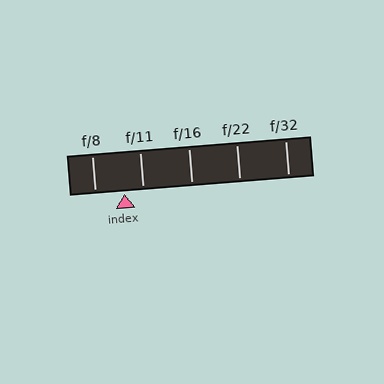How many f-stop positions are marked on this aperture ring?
There are 5 f-stop positions marked.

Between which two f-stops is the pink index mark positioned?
The index mark is between f/8 and f/11.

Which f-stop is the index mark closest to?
The index mark is closest to f/11.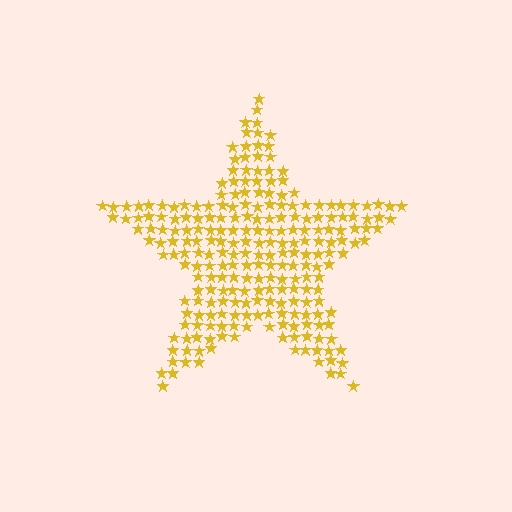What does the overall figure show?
The overall figure shows a star.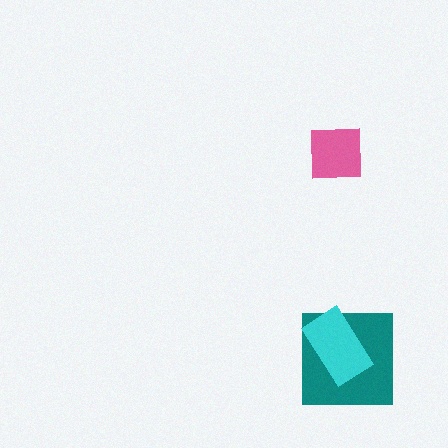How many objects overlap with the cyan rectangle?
1 object overlaps with the cyan rectangle.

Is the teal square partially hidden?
Yes, it is partially covered by another shape.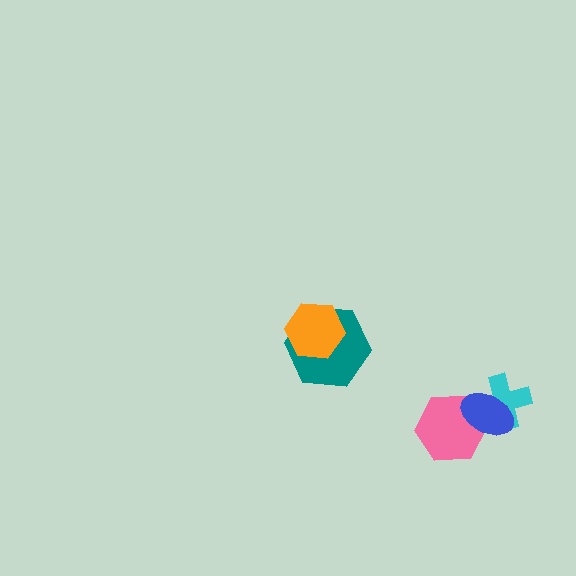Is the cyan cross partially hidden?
Yes, it is partially covered by another shape.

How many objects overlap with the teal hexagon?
1 object overlaps with the teal hexagon.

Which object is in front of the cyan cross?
The blue ellipse is in front of the cyan cross.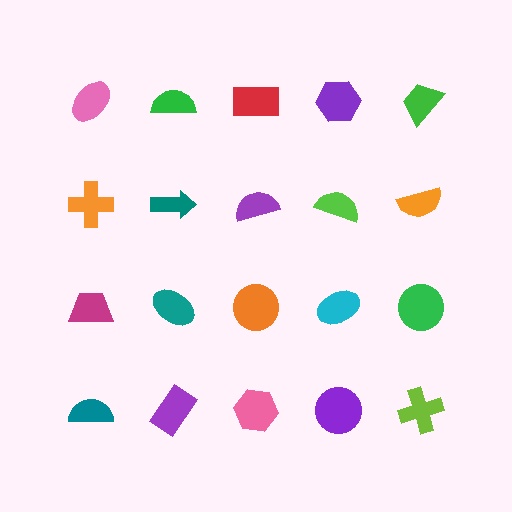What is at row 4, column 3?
A pink hexagon.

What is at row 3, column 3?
An orange circle.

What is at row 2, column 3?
A purple semicircle.